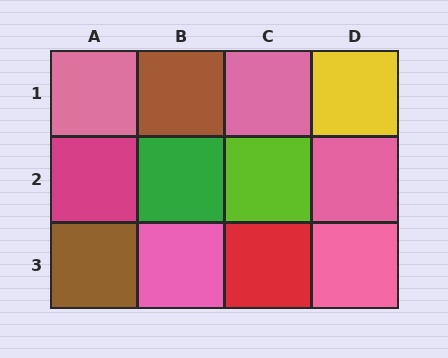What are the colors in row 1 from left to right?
Pink, brown, pink, yellow.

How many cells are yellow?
1 cell is yellow.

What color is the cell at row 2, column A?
Magenta.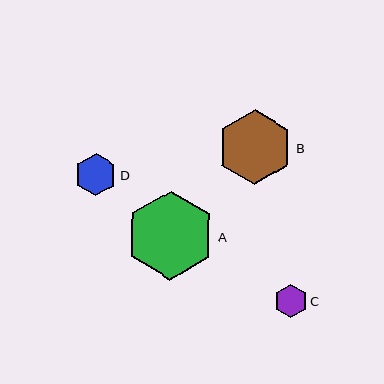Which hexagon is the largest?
Hexagon A is the largest with a size of approximately 89 pixels.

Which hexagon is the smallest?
Hexagon C is the smallest with a size of approximately 33 pixels.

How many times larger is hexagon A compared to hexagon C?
Hexagon A is approximately 2.7 times the size of hexagon C.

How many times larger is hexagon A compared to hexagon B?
Hexagon A is approximately 1.2 times the size of hexagon B.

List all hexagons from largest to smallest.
From largest to smallest: A, B, D, C.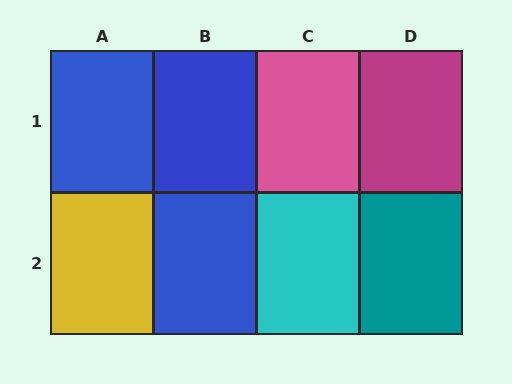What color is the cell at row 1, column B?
Blue.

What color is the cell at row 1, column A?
Blue.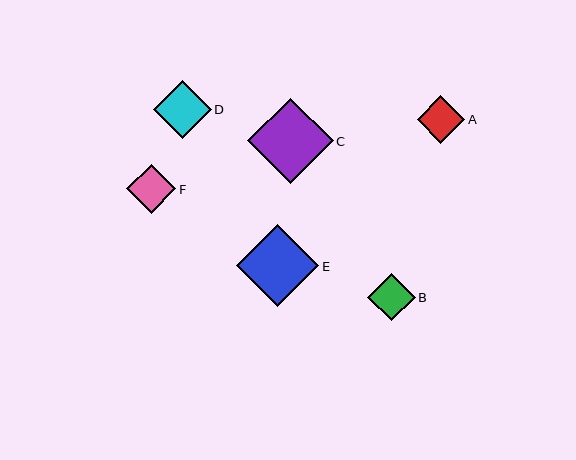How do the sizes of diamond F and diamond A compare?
Diamond F and diamond A are approximately the same size.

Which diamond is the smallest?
Diamond B is the smallest with a size of approximately 47 pixels.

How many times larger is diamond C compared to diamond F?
Diamond C is approximately 1.8 times the size of diamond F.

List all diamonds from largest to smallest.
From largest to smallest: C, E, D, F, A, B.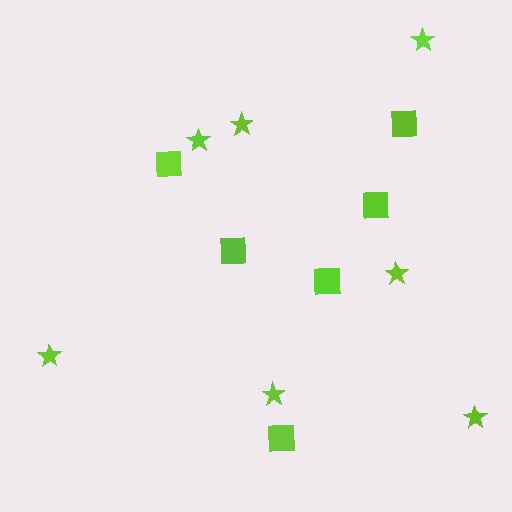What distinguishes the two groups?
There are 2 groups: one group of stars (7) and one group of squares (6).